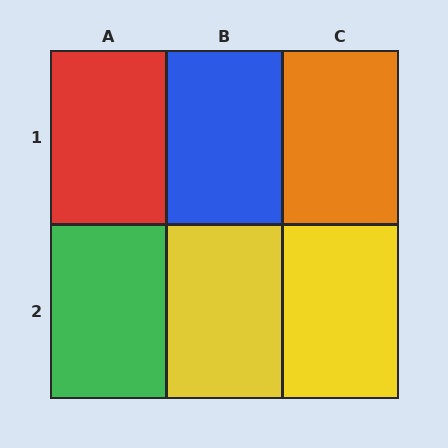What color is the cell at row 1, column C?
Orange.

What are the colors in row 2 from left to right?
Green, yellow, yellow.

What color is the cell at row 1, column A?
Red.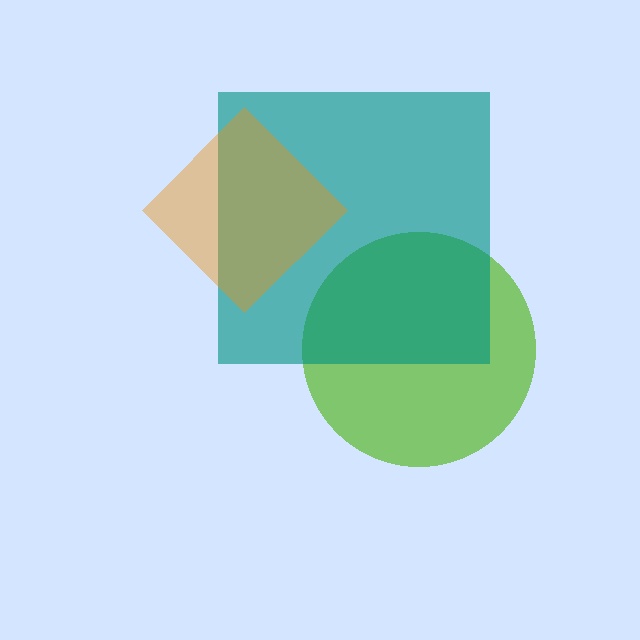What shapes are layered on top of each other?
The layered shapes are: a lime circle, a teal square, an orange diamond.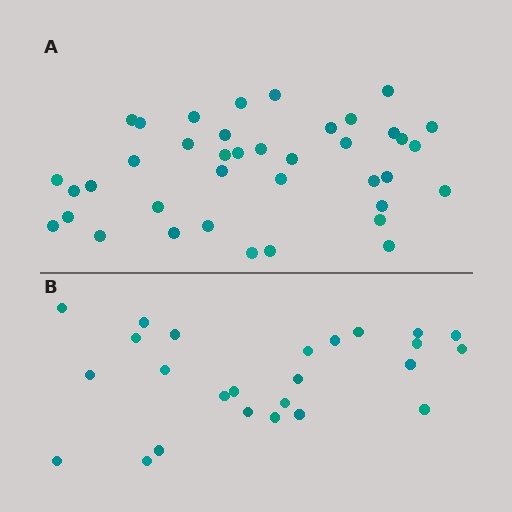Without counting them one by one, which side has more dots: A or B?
Region A (the top region) has more dots.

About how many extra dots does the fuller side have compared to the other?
Region A has approximately 15 more dots than region B.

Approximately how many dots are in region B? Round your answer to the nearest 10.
About 20 dots. (The exact count is 25, which rounds to 20.)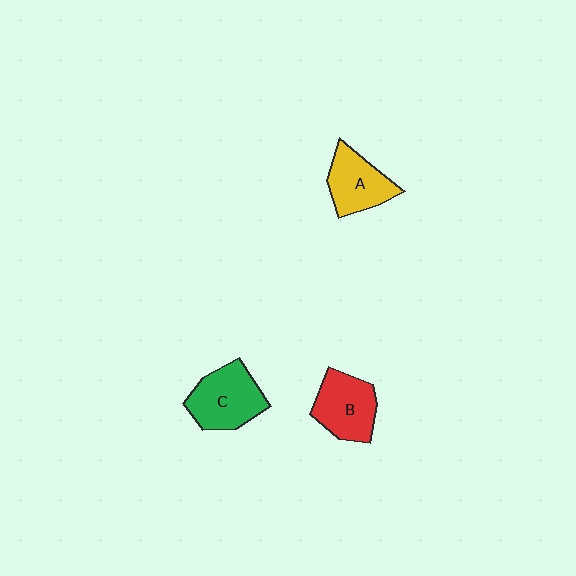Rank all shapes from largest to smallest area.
From largest to smallest: C (green), B (red), A (yellow).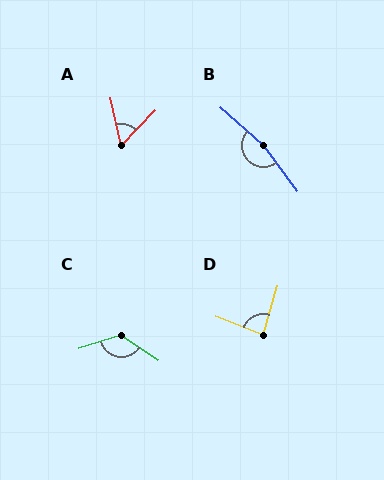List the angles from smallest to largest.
A (56°), D (86°), C (128°), B (167°).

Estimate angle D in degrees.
Approximately 86 degrees.